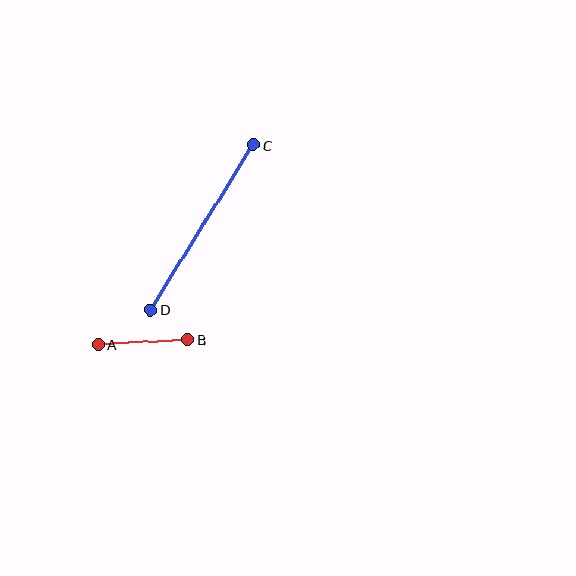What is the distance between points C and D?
The distance is approximately 194 pixels.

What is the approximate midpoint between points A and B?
The midpoint is at approximately (143, 342) pixels.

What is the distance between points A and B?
The distance is approximately 89 pixels.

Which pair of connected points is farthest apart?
Points C and D are farthest apart.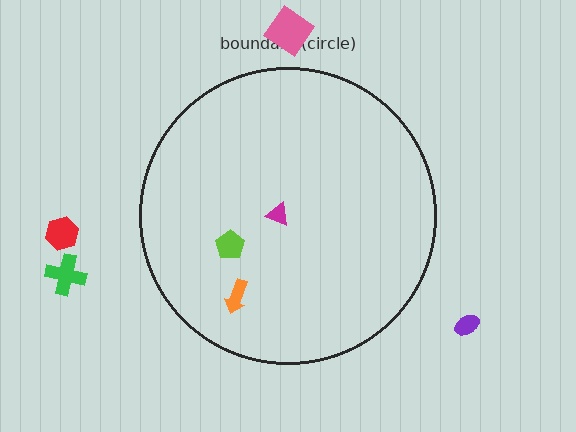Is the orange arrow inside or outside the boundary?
Inside.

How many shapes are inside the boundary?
3 inside, 4 outside.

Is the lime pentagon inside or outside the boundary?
Inside.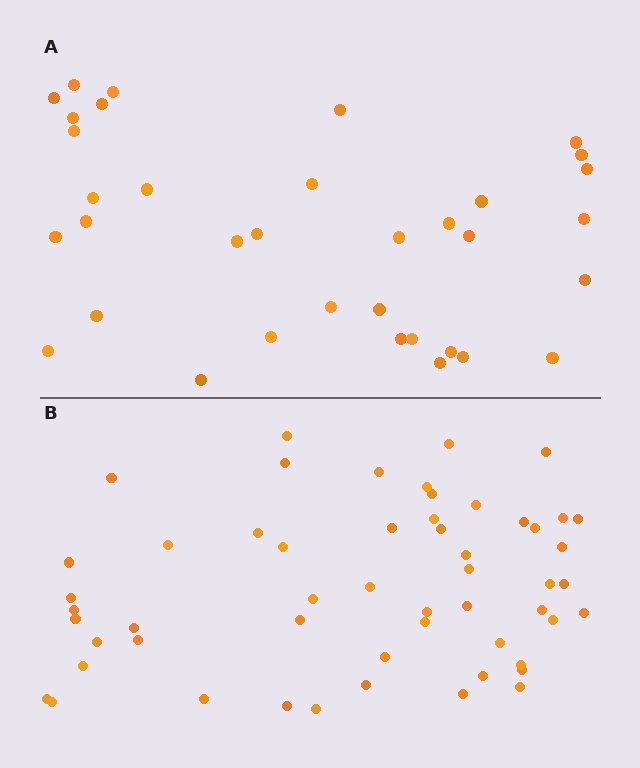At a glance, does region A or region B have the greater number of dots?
Region B (the bottom region) has more dots.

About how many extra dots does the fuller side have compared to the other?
Region B has approximately 20 more dots than region A.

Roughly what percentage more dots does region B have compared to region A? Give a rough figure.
About 55% more.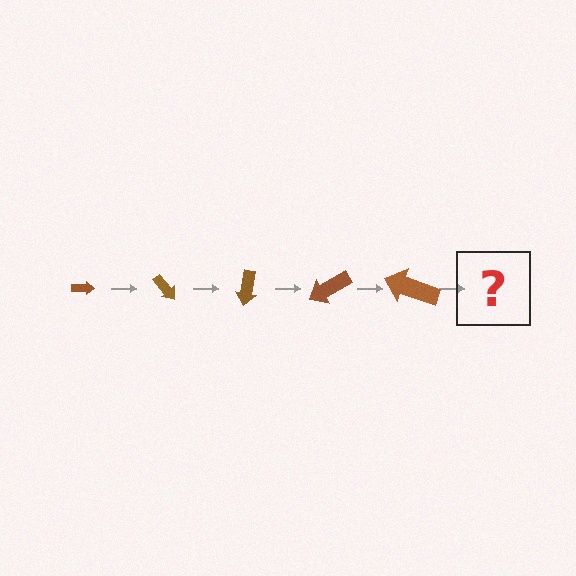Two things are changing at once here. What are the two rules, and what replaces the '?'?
The two rules are that the arrow grows larger each step and it rotates 50 degrees each step. The '?' should be an arrow, larger than the previous one and rotated 250 degrees from the start.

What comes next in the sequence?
The next element should be an arrow, larger than the previous one and rotated 250 degrees from the start.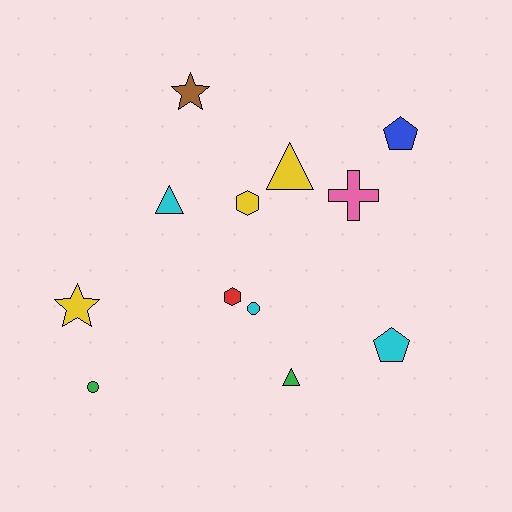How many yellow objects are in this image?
There are 3 yellow objects.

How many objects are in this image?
There are 12 objects.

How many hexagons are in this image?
There are 2 hexagons.